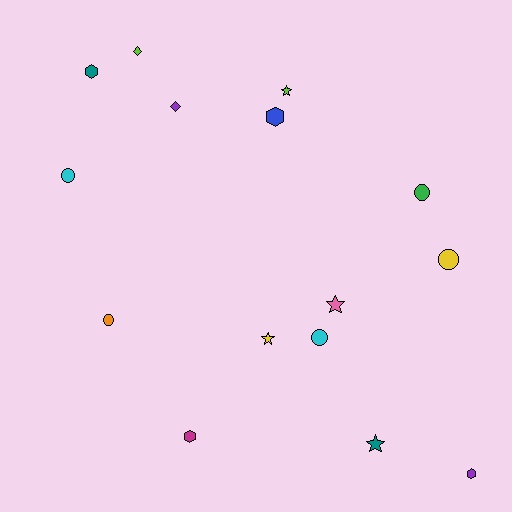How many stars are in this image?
There are 4 stars.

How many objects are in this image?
There are 15 objects.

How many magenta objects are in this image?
There is 1 magenta object.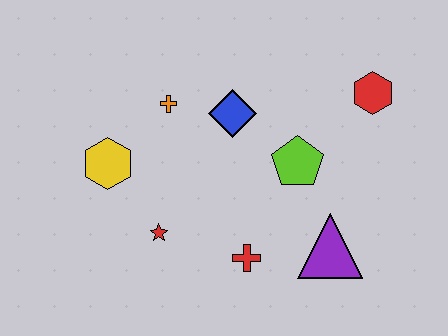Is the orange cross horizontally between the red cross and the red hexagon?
No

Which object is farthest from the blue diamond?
The purple triangle is farthest from the blue diamond.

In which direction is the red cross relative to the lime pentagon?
The red cross is below the lime pentagon.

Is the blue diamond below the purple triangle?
No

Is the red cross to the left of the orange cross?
No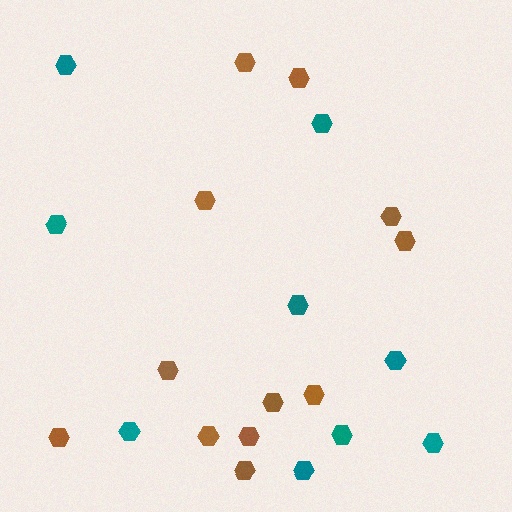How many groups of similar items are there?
There are 2 groups: one group of brown hexagons (12) and one group of teal hexagons (9).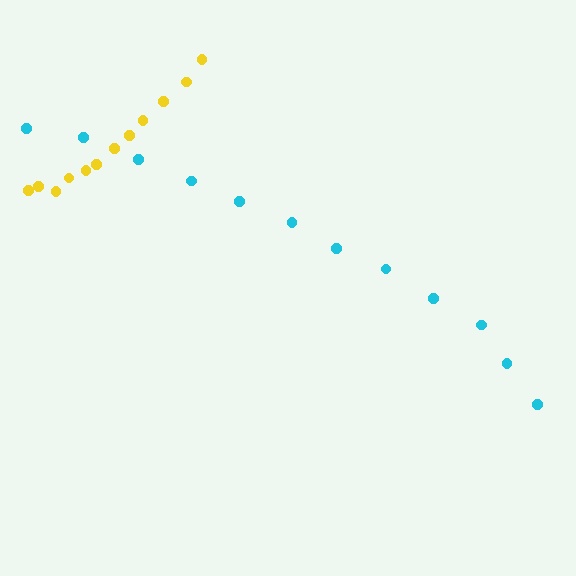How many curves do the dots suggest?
There are 2 distinct paths.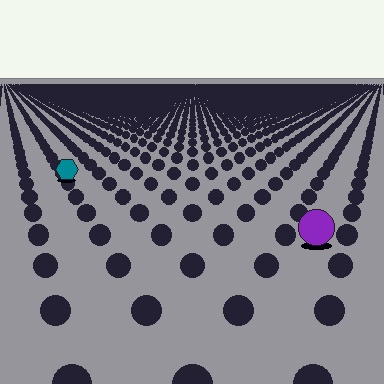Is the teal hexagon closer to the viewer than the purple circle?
No. The purple circle is closer — you can tell from the texture gradient: the ground texture is coarser near it.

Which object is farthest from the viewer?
The teal hexagon is farthest from the viewer. It appears smaller and the ground texture around it is denser.